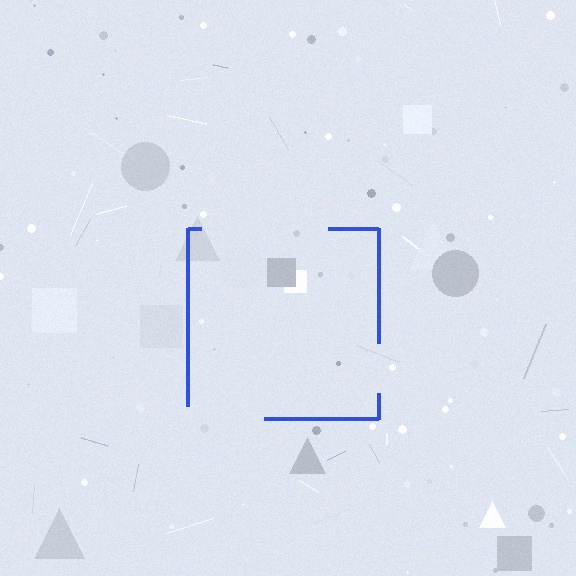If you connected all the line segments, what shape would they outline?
They would outline a square.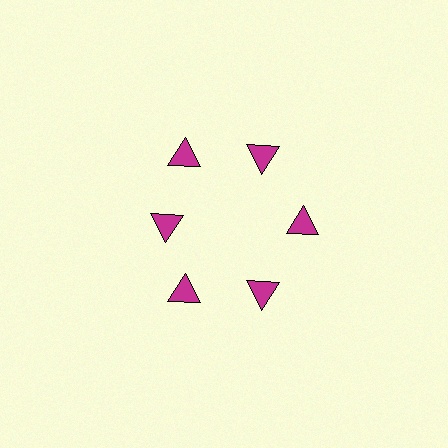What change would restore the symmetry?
The symmetry would be restored by moving it outward, back onto the ring so that all 6 triangles sit at equal angles and equal distance from the center.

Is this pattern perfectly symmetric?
No. The 6 magenta triangles are arranged in a ring, but one element near the 9 o'clock position is pulled inward toward the center, breaking the 6-fold rotational symmetry.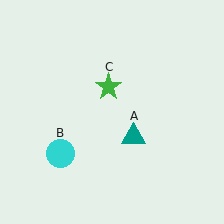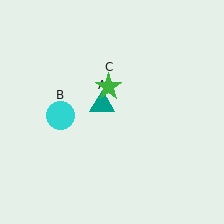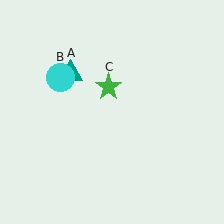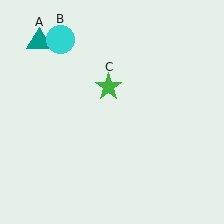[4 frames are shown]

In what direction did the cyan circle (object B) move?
The cyan circle (object B) moved up.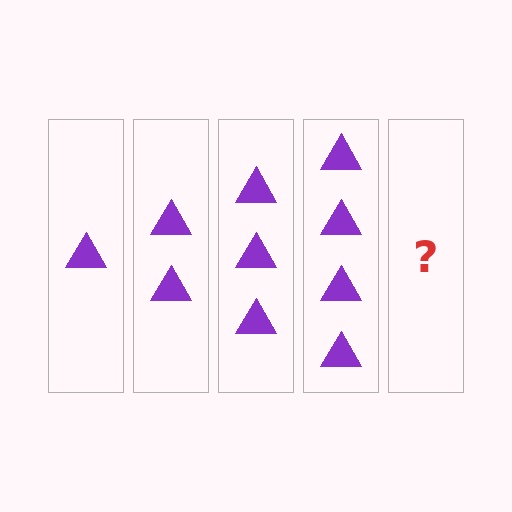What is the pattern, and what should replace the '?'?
The pattern is that each step adds one more triangle. The '?' should be 5 triangles.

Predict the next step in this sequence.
The next step is 5 triangles.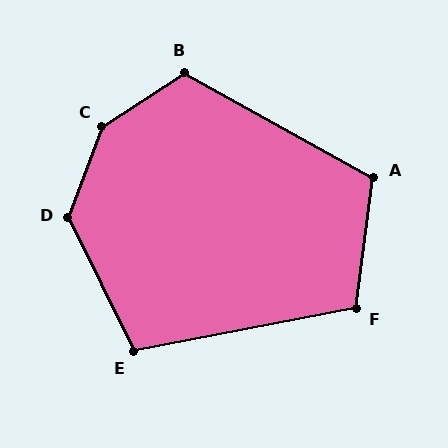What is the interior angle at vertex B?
Approximately 118 degrees (obtuse).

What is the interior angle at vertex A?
Approximately 112 degrees (obtuse).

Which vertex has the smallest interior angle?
E, at approximately 105 degrees.